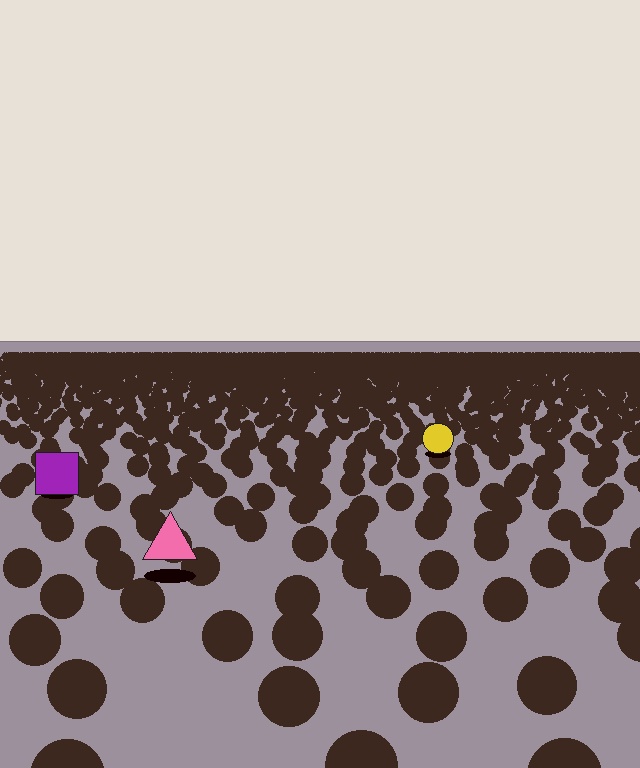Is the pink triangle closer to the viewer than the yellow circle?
Yes. The pink triangle is closer — you can tell from the texture gradient: the ground texture is coarser near it.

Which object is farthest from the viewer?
The yellow circle is farthest from the viewer. It appears smaller and the ground texture around it is denser.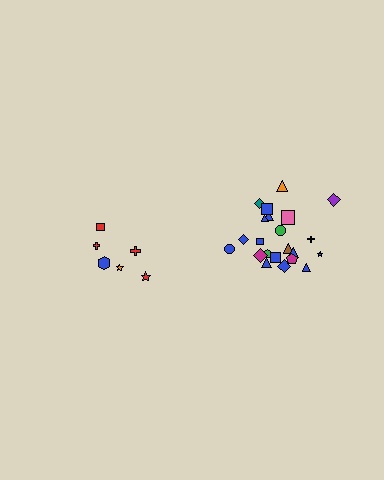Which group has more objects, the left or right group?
The right group.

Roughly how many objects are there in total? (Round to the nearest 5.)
Roughly 30 objects in total.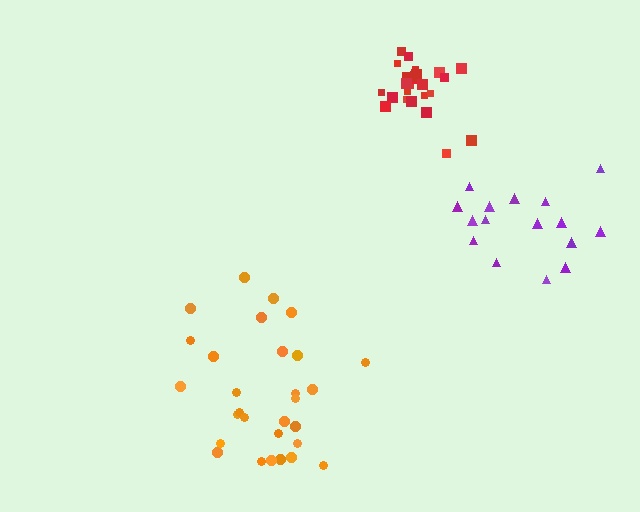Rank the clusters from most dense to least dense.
red, orange, purple.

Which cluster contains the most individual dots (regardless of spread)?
Orange (29).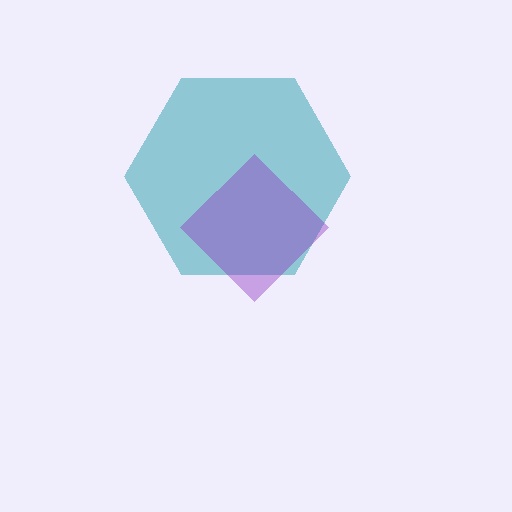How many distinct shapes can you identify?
There are 2 distinct shapes: a teal hexagon, a purple diamond.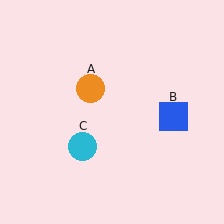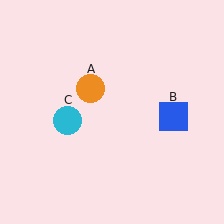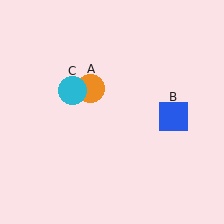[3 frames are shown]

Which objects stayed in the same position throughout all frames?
Orange circle (object A) and blue square (object B) remained stationary.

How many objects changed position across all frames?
1 object changed position: cyan circle (object C).